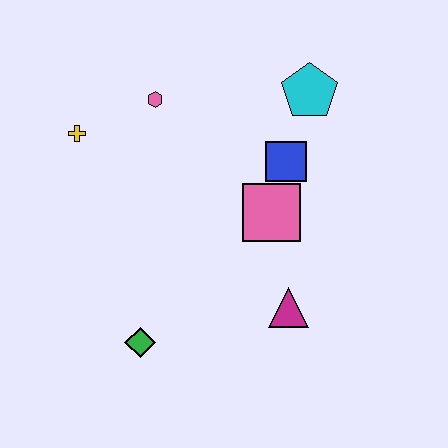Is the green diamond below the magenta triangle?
Yes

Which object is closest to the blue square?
The pink square is closest to the blue square.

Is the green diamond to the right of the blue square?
No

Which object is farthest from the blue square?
The green diamond is farthest from the blue square.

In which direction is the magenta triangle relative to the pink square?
The magenta triangle is below the pink square.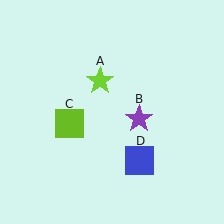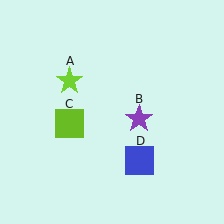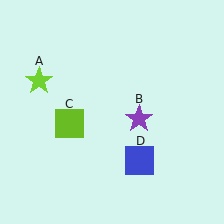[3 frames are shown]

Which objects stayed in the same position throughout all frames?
Purple star (object B) and lime square (object C) and blue square (object D) remained stationary.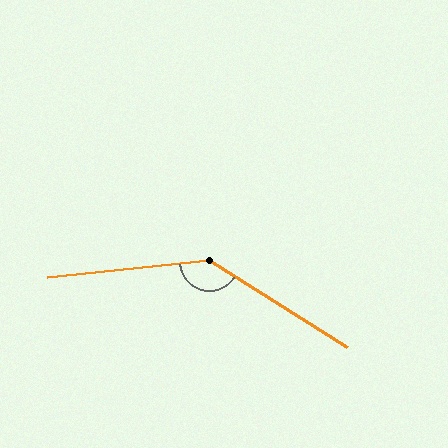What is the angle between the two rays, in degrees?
Approximately 142 degrees.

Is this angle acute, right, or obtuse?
It is obtuse.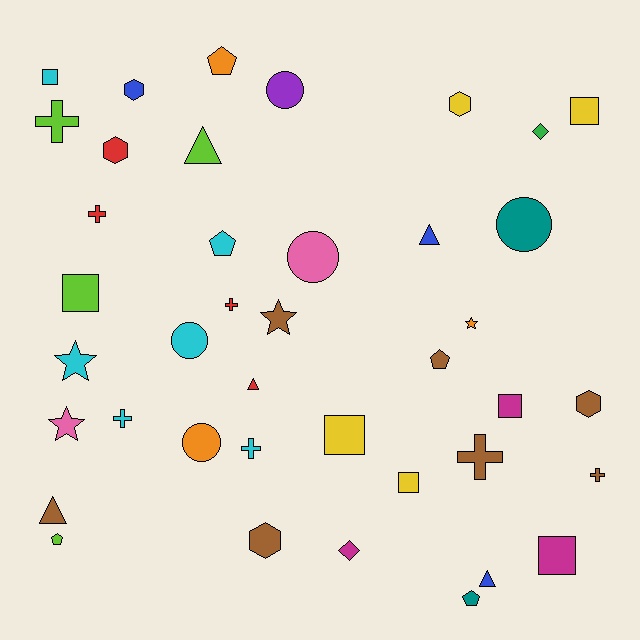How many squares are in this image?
There are 7 squares.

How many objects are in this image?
There are 40 objects.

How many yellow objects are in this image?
There are 4 yellow objects.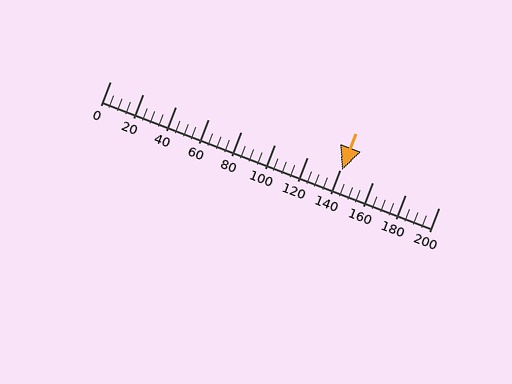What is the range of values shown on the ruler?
The ruler shows values from 0 to 200.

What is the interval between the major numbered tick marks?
The major tick marks are spaced 20 units apart.